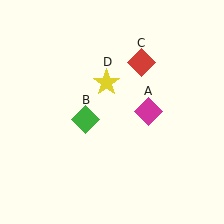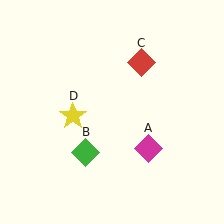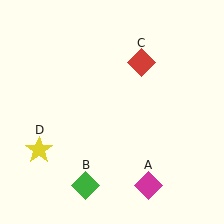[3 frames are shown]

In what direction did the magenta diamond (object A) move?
The magenta diamond (object A) moved down.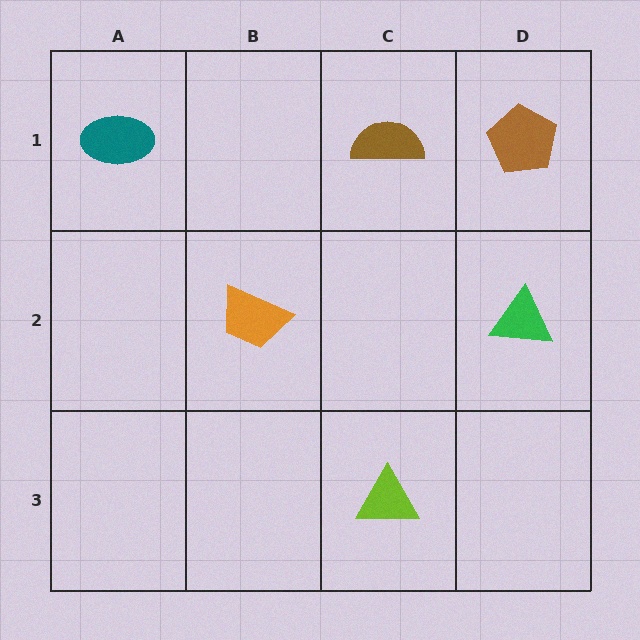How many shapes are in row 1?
3 shapes.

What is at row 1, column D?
A brown pentagon.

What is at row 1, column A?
A teal ellipse.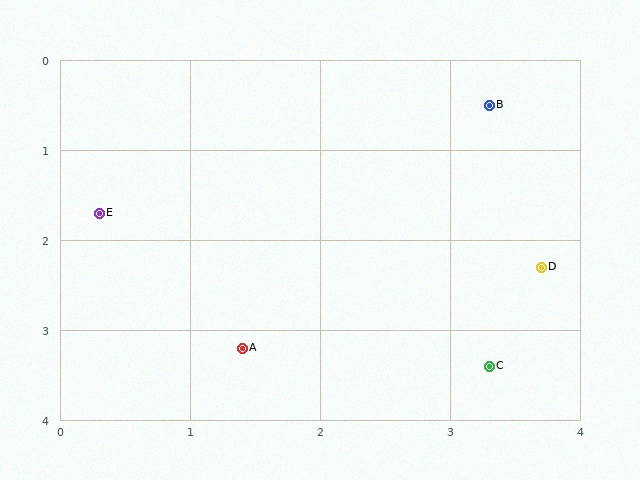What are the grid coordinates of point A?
Point A is at approximately (1.4, 3.2).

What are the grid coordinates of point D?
Point D is at approximately (3.7, 2.3).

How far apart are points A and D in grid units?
Points A and D are about 2.5 grid units apart.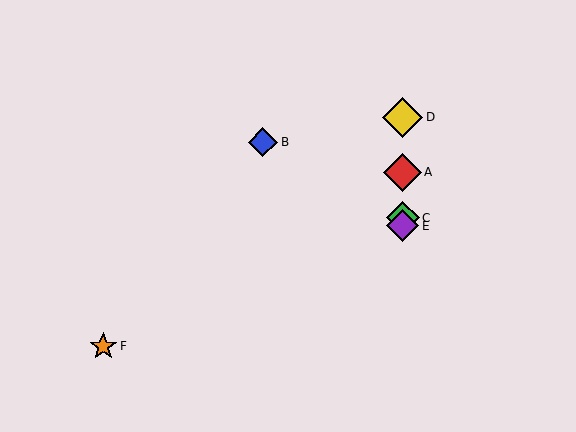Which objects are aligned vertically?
Objects A, C, D, E are aligned vertically.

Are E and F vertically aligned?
No, E is at x≈403 and F is at x≈103.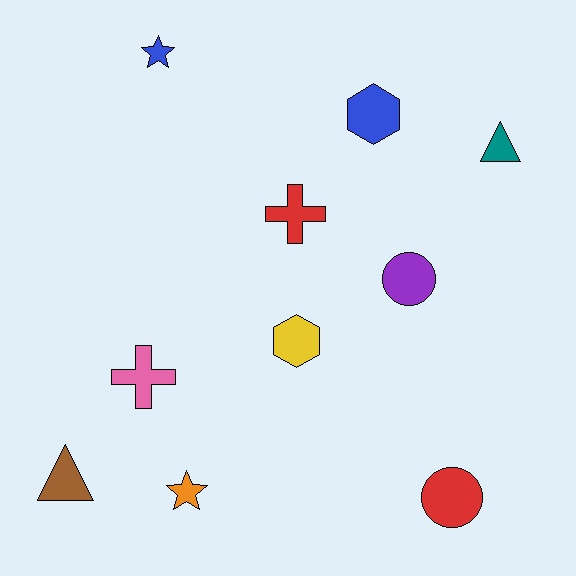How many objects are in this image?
There are 10 objects.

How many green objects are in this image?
There are no green objects.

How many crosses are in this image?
There are 2 crosses.